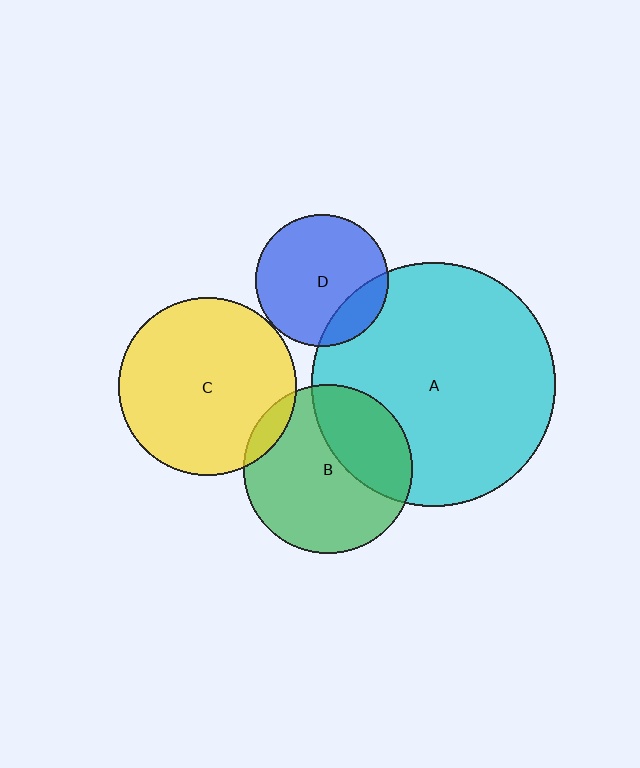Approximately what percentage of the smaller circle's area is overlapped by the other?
Approximately 20%.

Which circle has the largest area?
Circle A (cyan).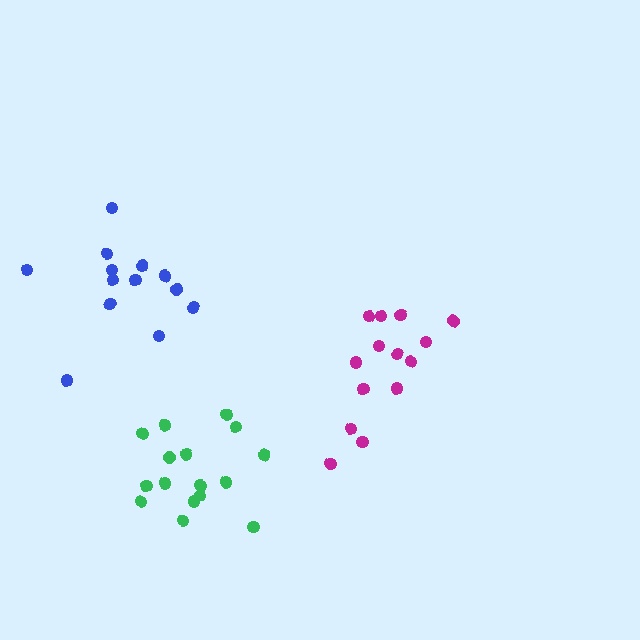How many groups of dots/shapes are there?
There are 3 groups.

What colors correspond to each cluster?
The clusters are colored: blue, magenta, green.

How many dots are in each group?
Group 1: 13 dots, Group 2: 14 dots, Group 3: 16 dots (43 total).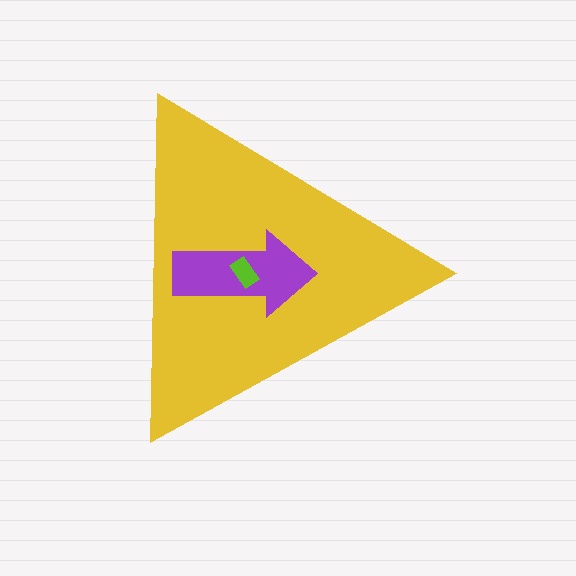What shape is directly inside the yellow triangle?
The purple arrow.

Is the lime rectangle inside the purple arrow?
Yes.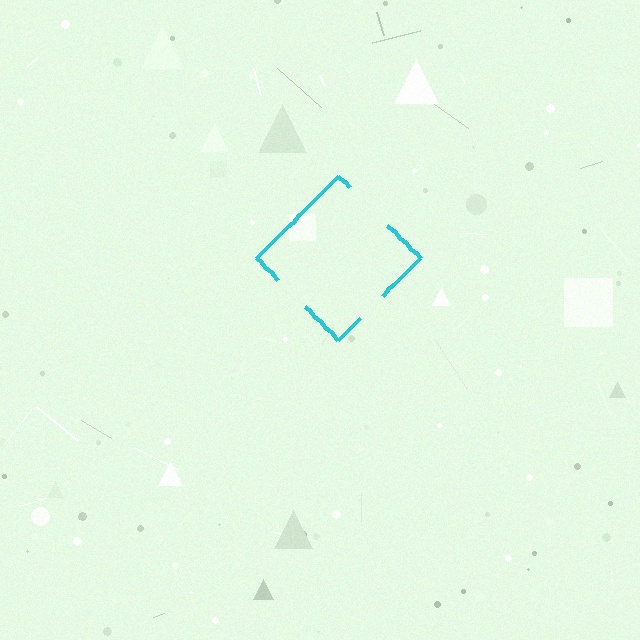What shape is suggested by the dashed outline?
The dashed outline suggests a diamond.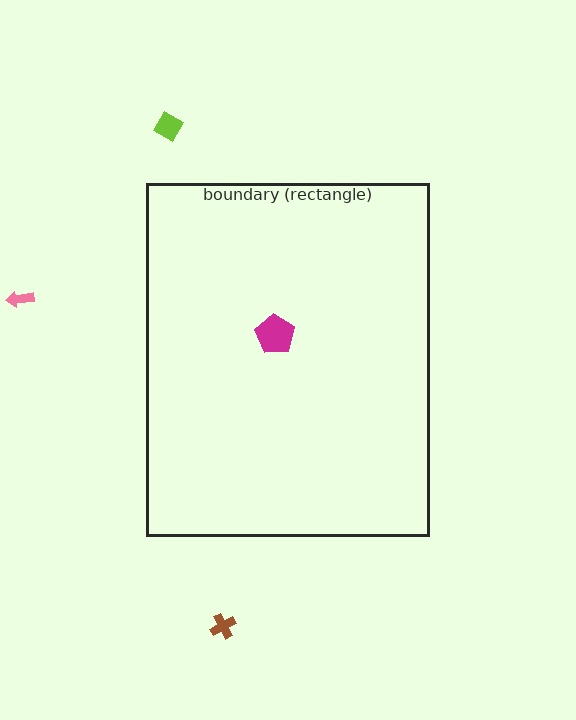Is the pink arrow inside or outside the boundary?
Outside.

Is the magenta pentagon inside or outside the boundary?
Inside.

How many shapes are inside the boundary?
1 inside, 3 outside.